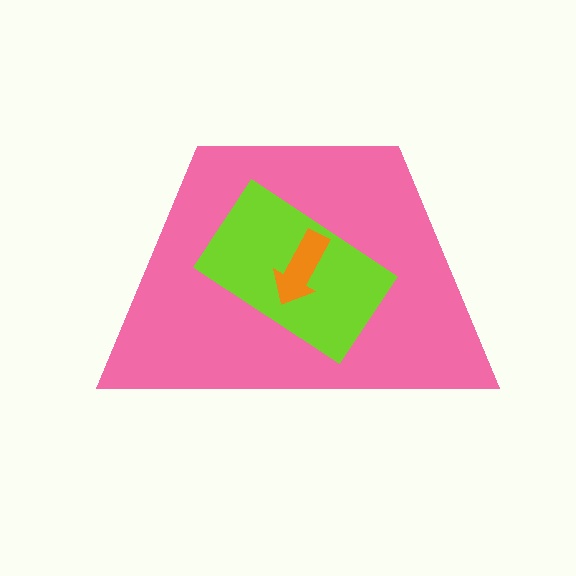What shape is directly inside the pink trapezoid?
The lime rectangle.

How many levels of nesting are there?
3.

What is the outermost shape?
The pink trapezoid.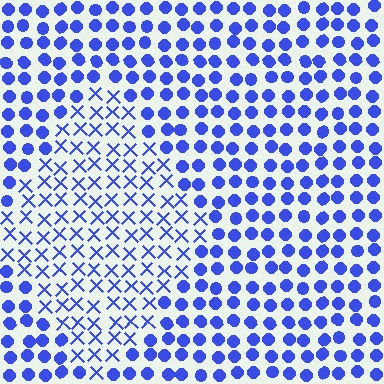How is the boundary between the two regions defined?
The boundary is defined by a change in element shape: X marks inside vs. circles outside. All elements share the same color and spacing.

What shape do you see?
I see a diamond.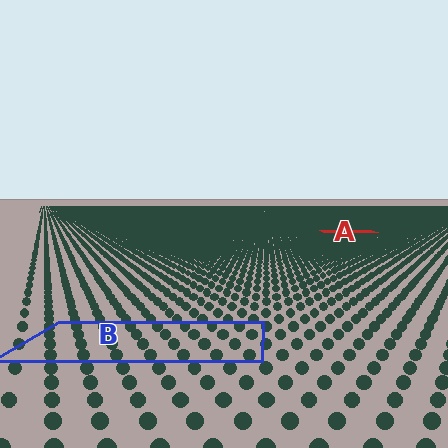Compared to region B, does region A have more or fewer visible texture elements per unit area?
Region A has more texture elements per unit area — they are packed more densely because it is farther away.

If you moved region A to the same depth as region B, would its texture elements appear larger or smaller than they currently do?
They would appear larger. At a closer depth, the same texture elements are projected at a bigger on-screen size.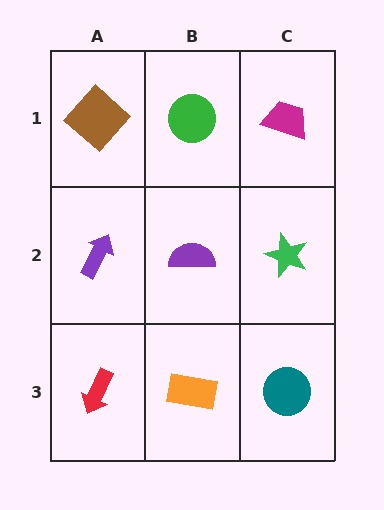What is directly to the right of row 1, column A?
A green circle.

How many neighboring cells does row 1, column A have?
2.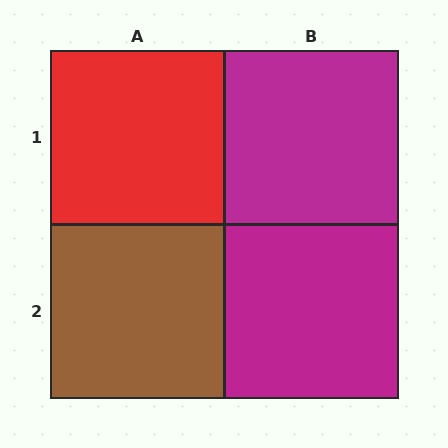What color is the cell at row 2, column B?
Magenta.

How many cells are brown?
1 cell is brown.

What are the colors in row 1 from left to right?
Red, magenta.